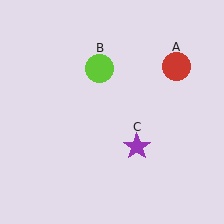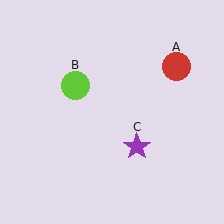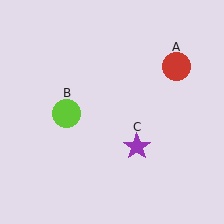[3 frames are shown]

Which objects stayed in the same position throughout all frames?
Red circle (object A) and purple star (object C) remained stationary.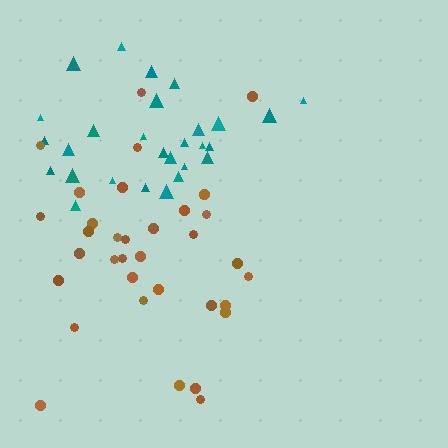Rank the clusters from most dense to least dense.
teal, brown.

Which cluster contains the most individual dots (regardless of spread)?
Brown (35).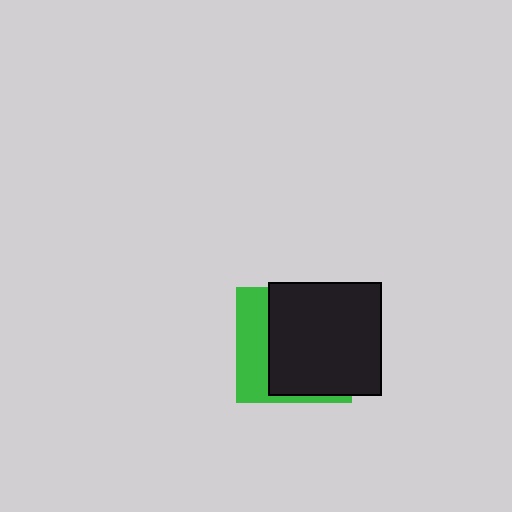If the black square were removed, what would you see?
You would see the complete green square.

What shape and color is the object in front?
The object in front is a black square.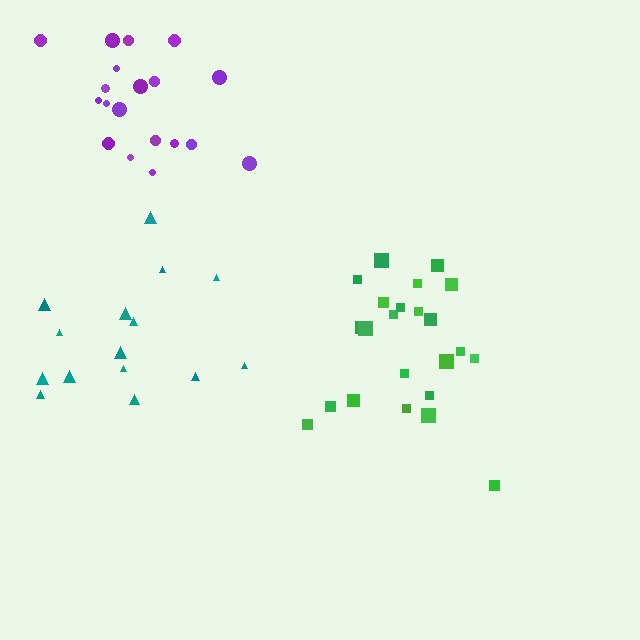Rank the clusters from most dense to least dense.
purple, green, teal.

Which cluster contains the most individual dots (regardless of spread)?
Green (23).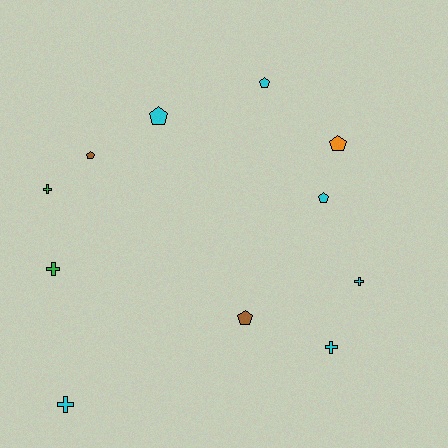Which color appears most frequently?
Cyan, with 6 objects.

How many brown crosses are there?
There are no brown crosses.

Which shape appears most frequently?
Pentagon, with 6 objects.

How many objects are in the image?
There are 11 objects.